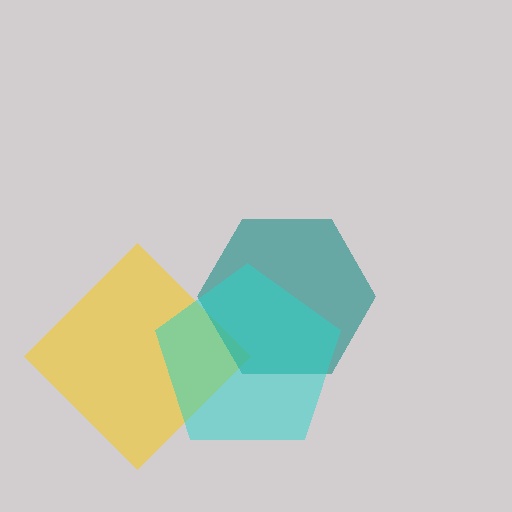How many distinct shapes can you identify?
There are 3 distinct shapes: a yellow diamond, a teal hexagon, a cyan pentagon.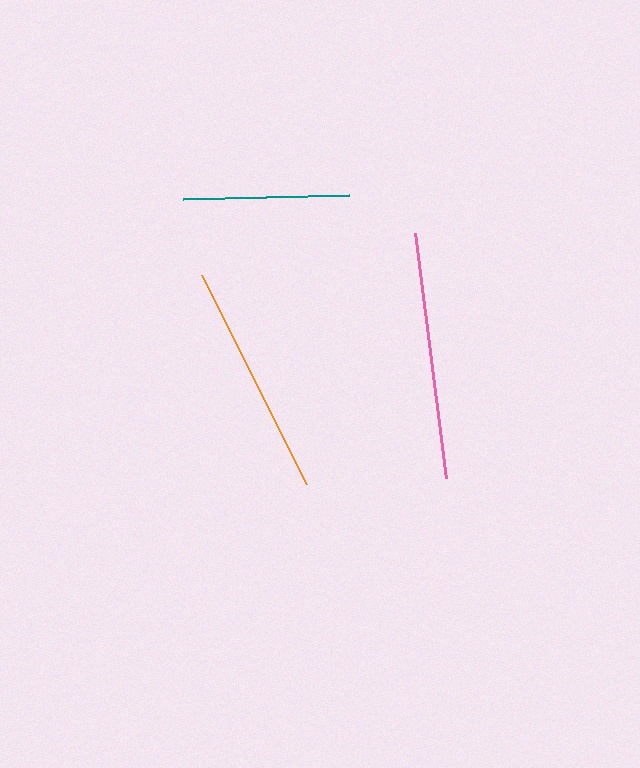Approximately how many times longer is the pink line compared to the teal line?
The pink line is approximately 1.5 times the length of the teal line.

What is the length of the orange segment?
The orange segment is approximately 235 pixels long.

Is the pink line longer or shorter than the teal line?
The pink line is longer than the teal line.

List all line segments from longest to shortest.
From longest to shortest: pink, orange, teal.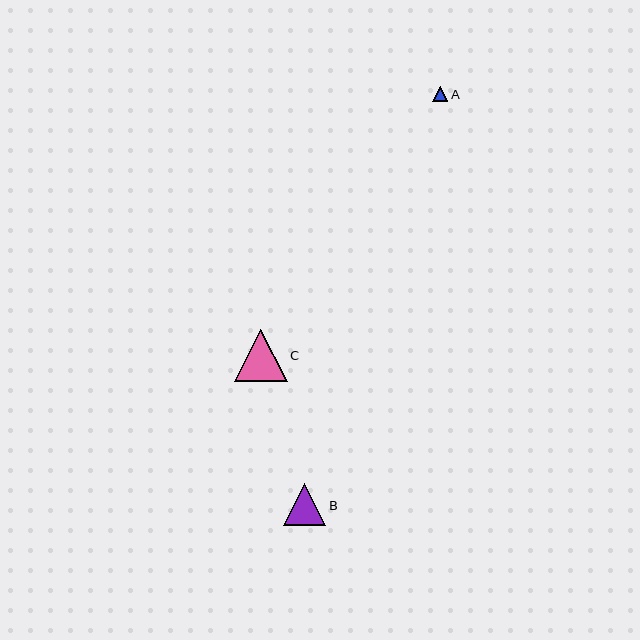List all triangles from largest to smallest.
From largest to smallest: C, B, A.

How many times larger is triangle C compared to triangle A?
Triangle C is approximately 3.5 times the size of triangle A.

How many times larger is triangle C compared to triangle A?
Triangle C is approximately 3.5 times the size of triangle A.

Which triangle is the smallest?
Triangle A is the smallest with a size of approximately 15 pixels.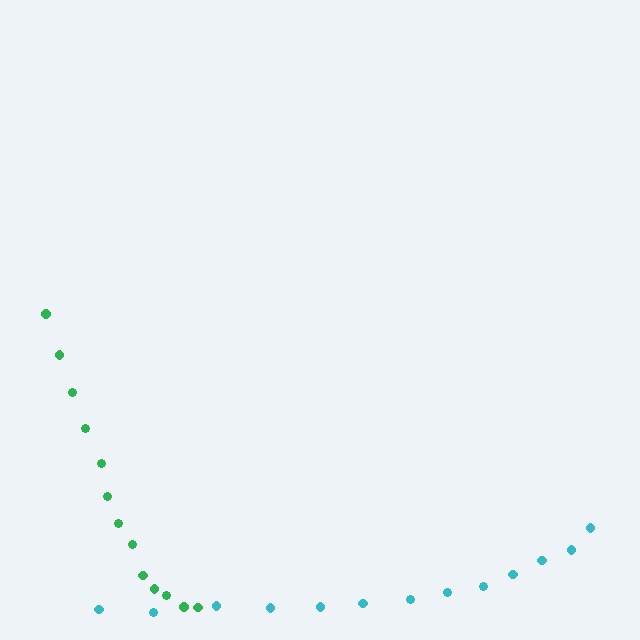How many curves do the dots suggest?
There are 2 distinct paths.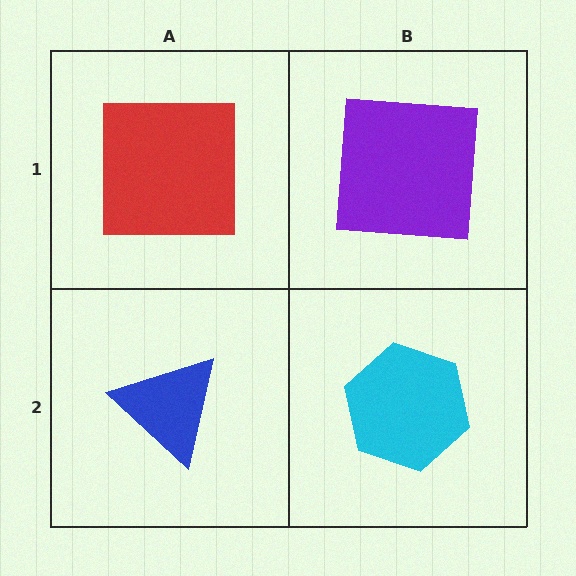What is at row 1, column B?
A purple square.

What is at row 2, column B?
A cyan hexagon.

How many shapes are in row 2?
2 shapes.